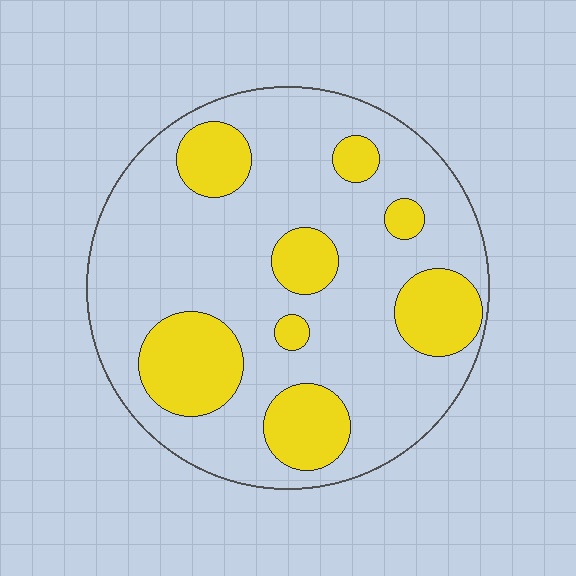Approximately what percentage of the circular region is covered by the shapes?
Approximately 25%.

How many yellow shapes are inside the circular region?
8.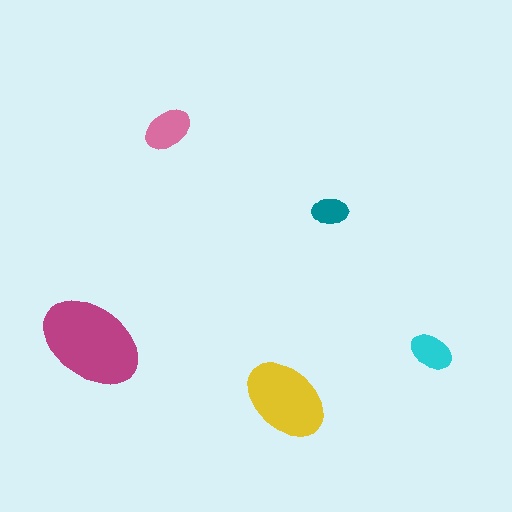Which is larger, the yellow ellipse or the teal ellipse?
The yellow one.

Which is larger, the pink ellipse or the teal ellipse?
The pink one.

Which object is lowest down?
The yellow ellipse is bottommost.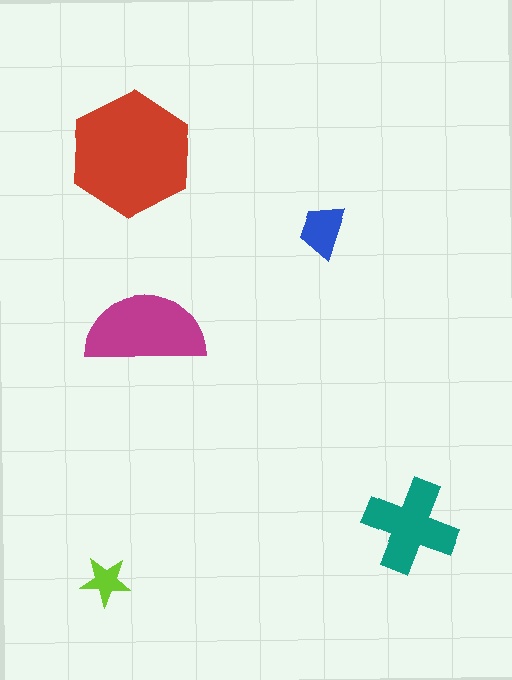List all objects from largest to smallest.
The red hexagon, the magenta semicircle, the teal cross, the blue trapezoid, the lime star.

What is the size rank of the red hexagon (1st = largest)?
1st.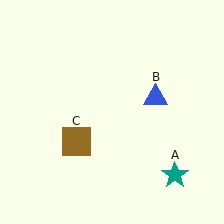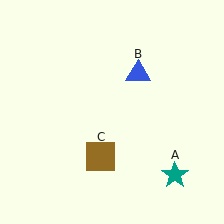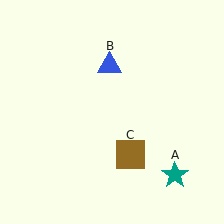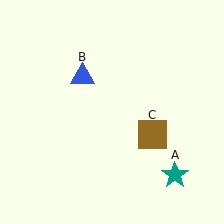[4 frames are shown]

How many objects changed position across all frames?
2 objects changed position: blue triangle (object B), brown square (object C).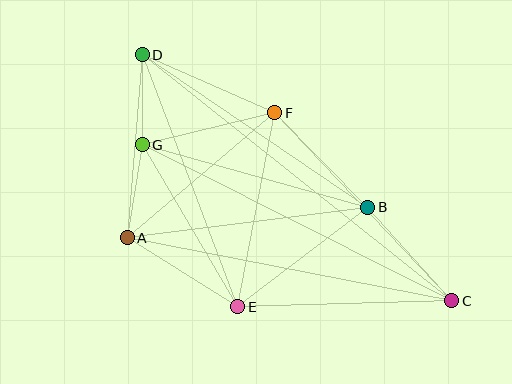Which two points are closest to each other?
Points D and G are closest to each other.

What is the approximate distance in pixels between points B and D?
The distance between B and D is approximately 272 pixels.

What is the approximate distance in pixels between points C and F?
The distance between C and F is approximately 258 pixels.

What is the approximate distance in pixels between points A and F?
The distance between A and F is approximately 193 pixels.